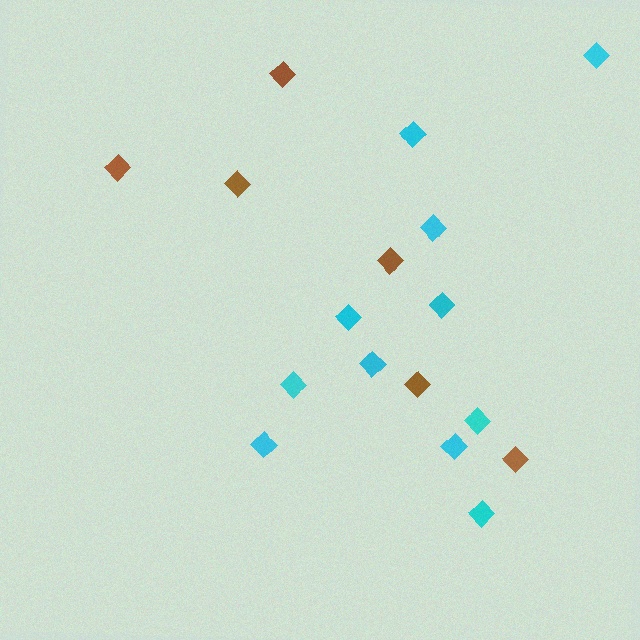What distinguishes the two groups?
There are 2 groups: one group of brown diamonds (6) and one group of cyan diamonds (11).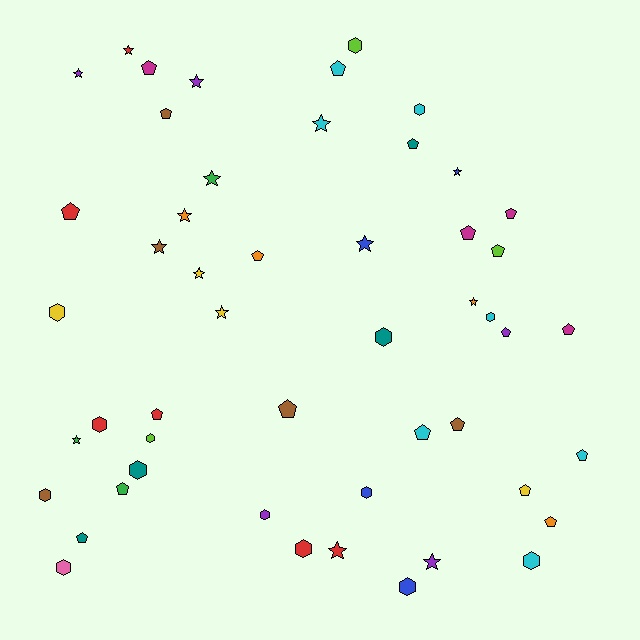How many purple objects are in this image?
There are 5 purple objects.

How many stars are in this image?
There are 15 stars.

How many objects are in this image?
There are 50 objects.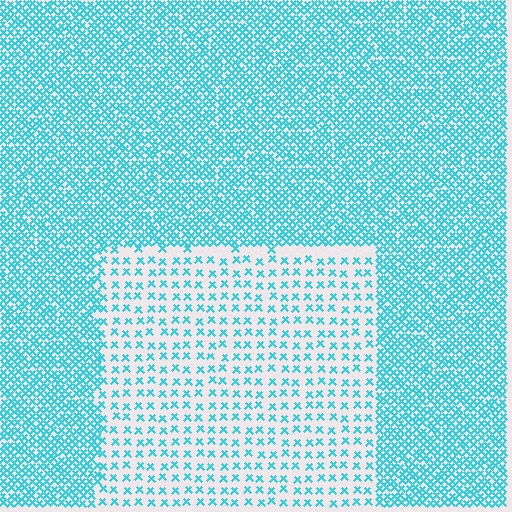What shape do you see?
I see a rectangle.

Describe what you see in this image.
The image contains small cyan elements arranged at two different densities. A rectangle-shaped region is visible where the elements are less densely packed than the surrounding area.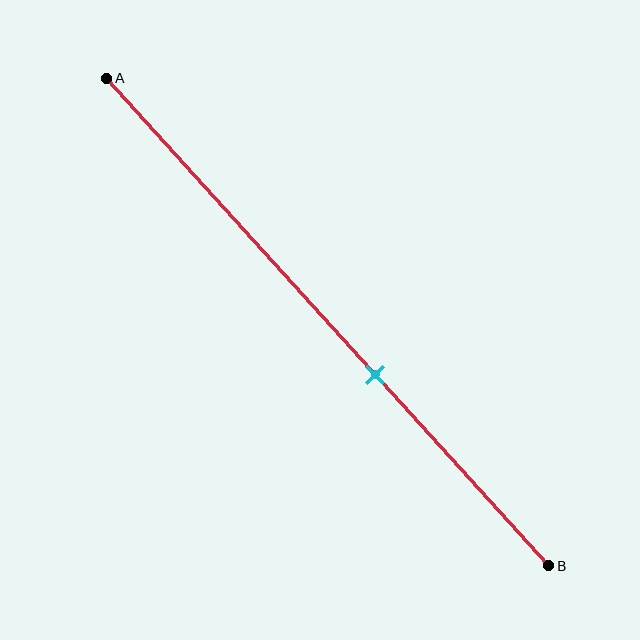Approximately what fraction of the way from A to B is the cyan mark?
The cyan mark is approximately 60% of the way from A to B.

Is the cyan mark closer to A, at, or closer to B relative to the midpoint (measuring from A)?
The cyan mark is closer to point B than the midpoint of segment AB.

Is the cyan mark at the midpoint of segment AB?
No, the mark is at about 60% from A, not at the 50% midpoint.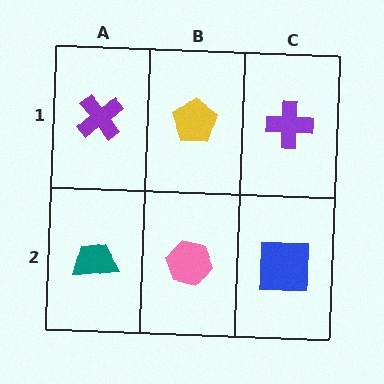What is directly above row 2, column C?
A purple cross.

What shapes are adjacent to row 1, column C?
A blue square (row 2, column C), a yellow pentagon (row 1, column B).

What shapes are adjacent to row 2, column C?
A purple cross (row 1, column C), a pink hexagon (row 2, column B).